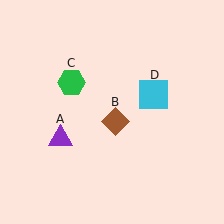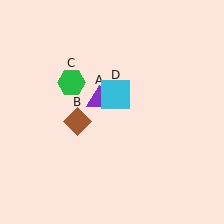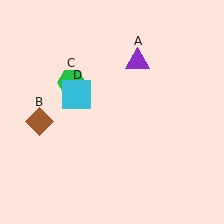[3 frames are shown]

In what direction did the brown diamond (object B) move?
The brown diamond (object B) moved left.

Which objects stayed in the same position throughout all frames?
Green hexagon (object C) remained stationary.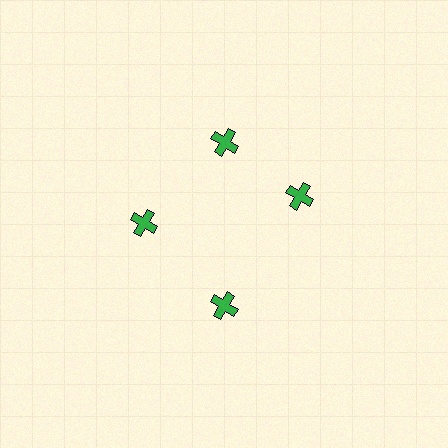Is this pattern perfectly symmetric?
No. The 4 green crosses are arranged in a ring, but one element near the 3 o'clock position is rotated out of alignment along the ring, breaking the 4-fold rotational symmetry.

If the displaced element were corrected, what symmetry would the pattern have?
It would have 4-fold rotational symmetry — the pattern would map onto itself every 90 degrees.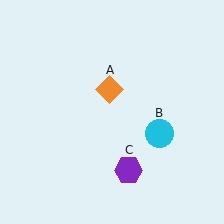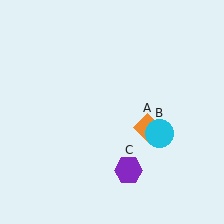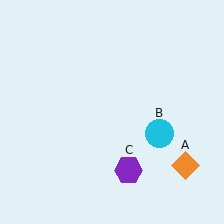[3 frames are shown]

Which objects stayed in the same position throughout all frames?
Cyan circle (object B) and purple hexagon (object C) remained stationary.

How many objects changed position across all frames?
1 object changed position: orange diamond (object A).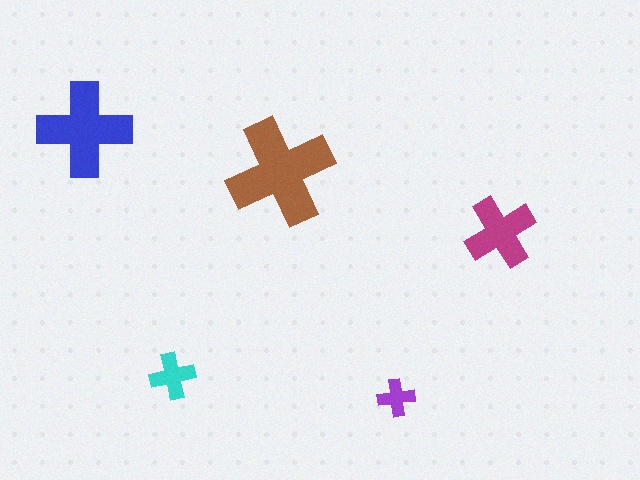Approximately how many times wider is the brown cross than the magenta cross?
About 1.5 times wider.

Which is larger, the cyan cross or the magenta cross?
The magenta one.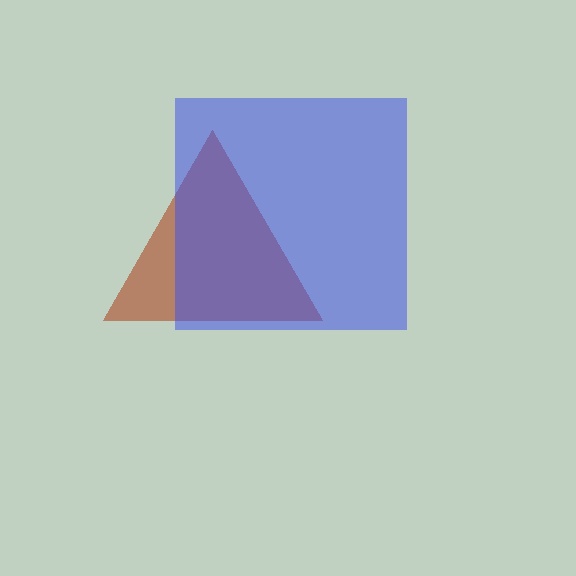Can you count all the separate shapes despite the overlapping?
Yes, there are 2 separate shapes.